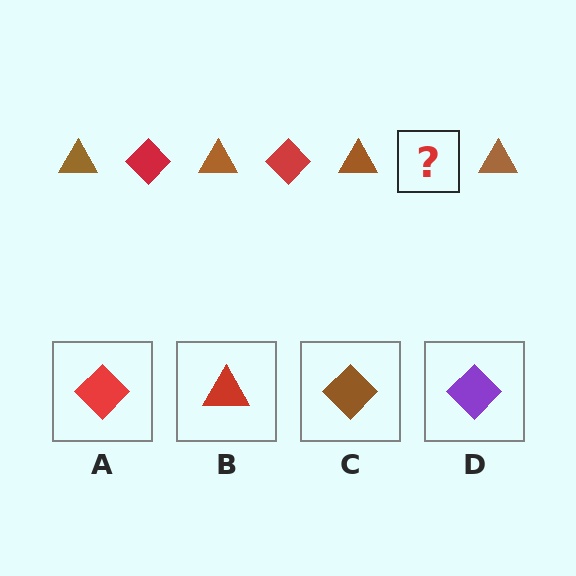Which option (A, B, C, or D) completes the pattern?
A.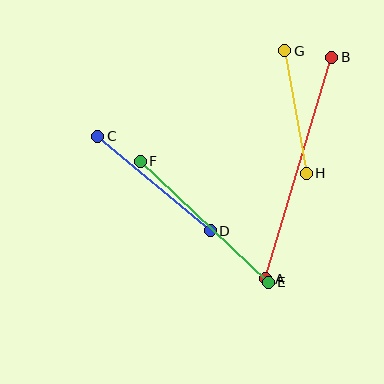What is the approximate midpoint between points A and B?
The midpoint is at approximately (299, 168) pixels.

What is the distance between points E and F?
The distance is approximately 176 pixels.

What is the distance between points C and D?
The distance is approximately 147 pixels.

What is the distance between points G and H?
The distance is approximately 124 pixels.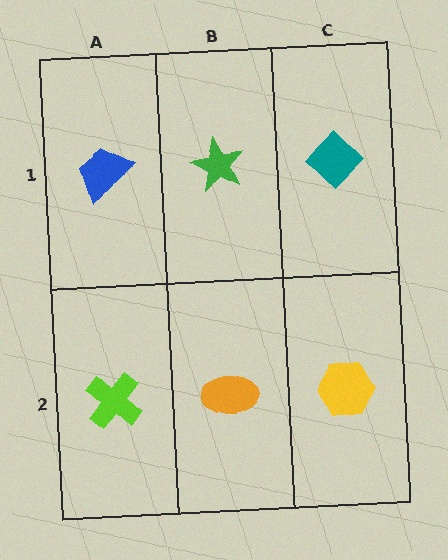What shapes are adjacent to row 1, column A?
A lime cross (row 2, column A), a green star (row 1, column B).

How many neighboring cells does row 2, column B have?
3.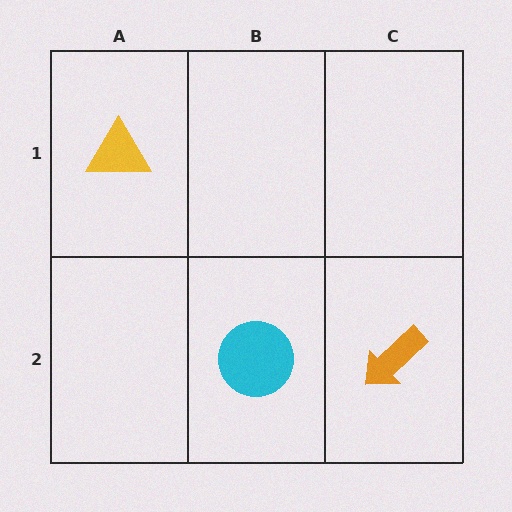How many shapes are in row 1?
1 shape.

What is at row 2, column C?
An orange arrow.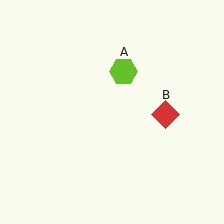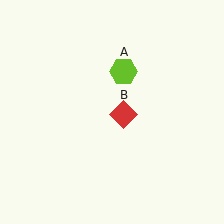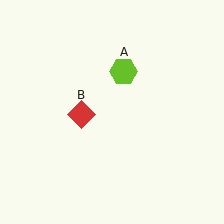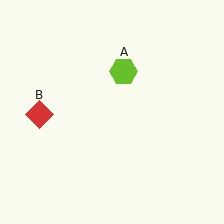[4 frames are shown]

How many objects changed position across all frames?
1 object changed position: red diamond (object B).